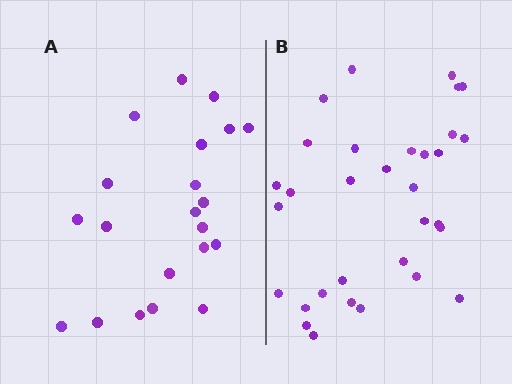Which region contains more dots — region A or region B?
Region B (the right region) has more dots.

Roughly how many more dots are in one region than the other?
Region B has roughly 12 or so more dots than region A.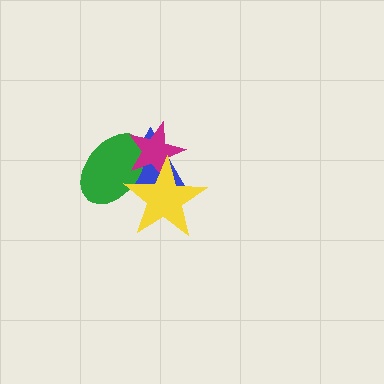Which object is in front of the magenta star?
The yellow star is in front of the magenta star.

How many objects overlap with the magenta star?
3 objects overlap with the magenta star.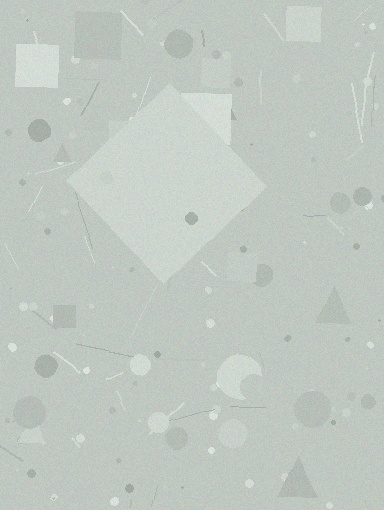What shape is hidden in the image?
A diamond is hidden in the image.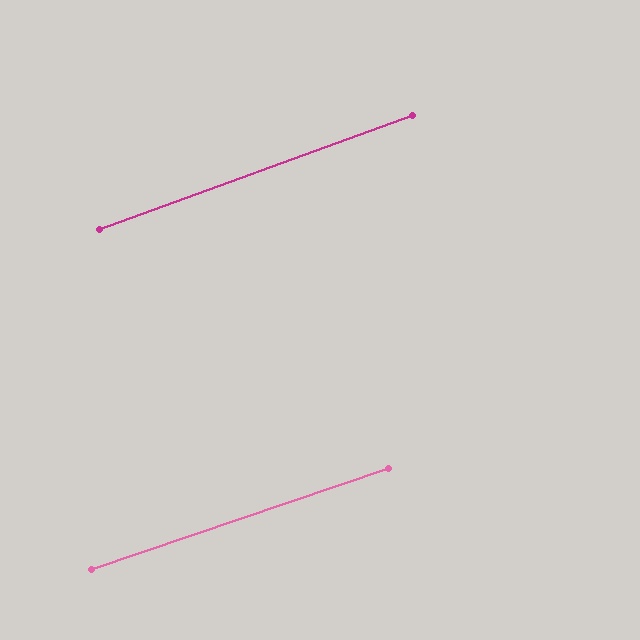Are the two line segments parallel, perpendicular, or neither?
Parallel — their directions differ by only 1.3°.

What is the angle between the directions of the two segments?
Approximately 1 degree.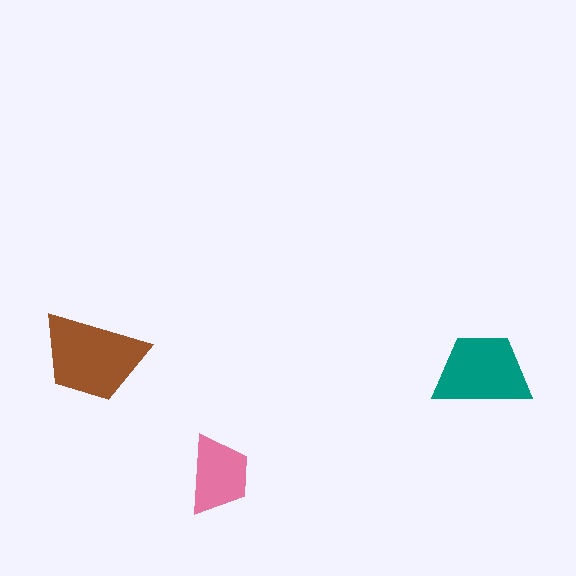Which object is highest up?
The brown trapezoid is topmost.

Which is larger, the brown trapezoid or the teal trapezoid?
The brown one.